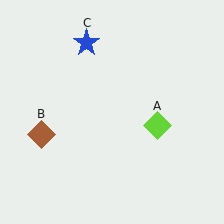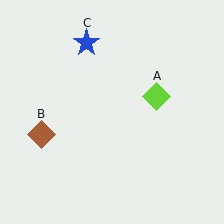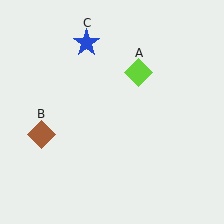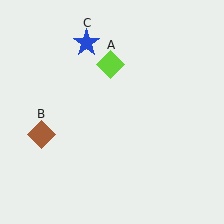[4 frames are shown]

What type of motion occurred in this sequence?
The lime diamond (object A) rotated counterclockwise around the center of the scene.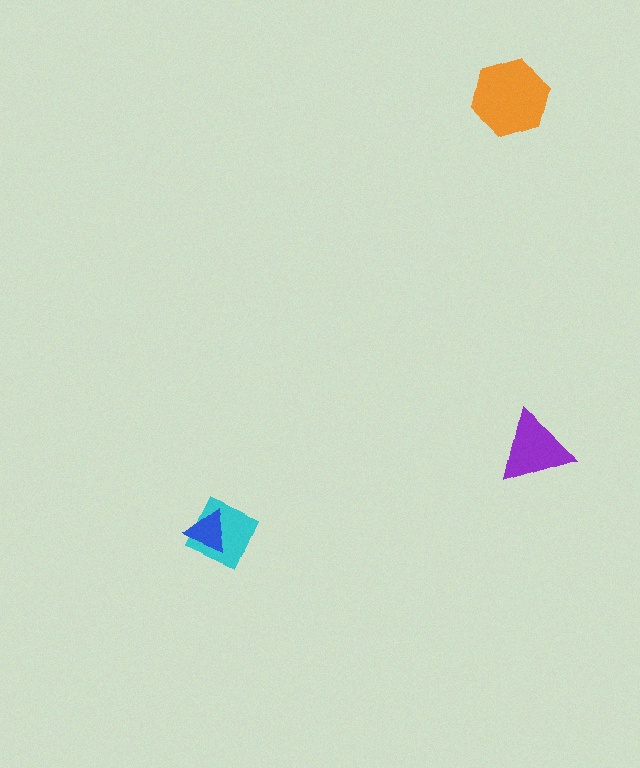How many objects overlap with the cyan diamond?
1 object overlaps with the cyan diamond.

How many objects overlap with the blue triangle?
1 object overlaps with the blue triangle.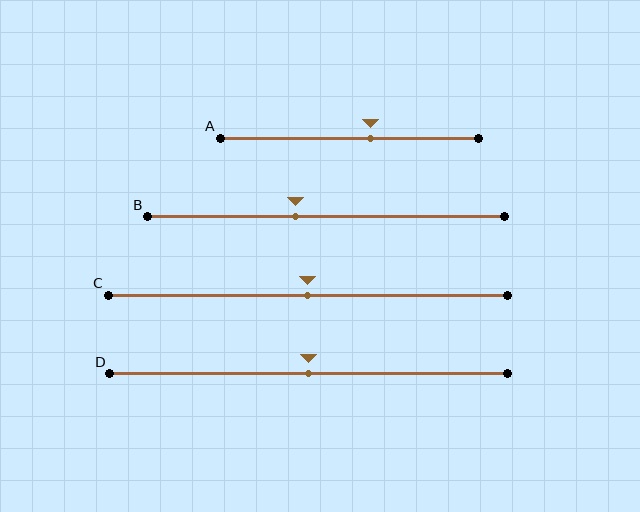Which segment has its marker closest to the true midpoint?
Segment C has its marker closest to the true midpoint.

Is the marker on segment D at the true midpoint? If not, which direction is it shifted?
Yes, the marker on segment D is at the true midpoint.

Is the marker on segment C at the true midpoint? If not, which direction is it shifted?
Yes, the marker on segment C is at the true midpoint.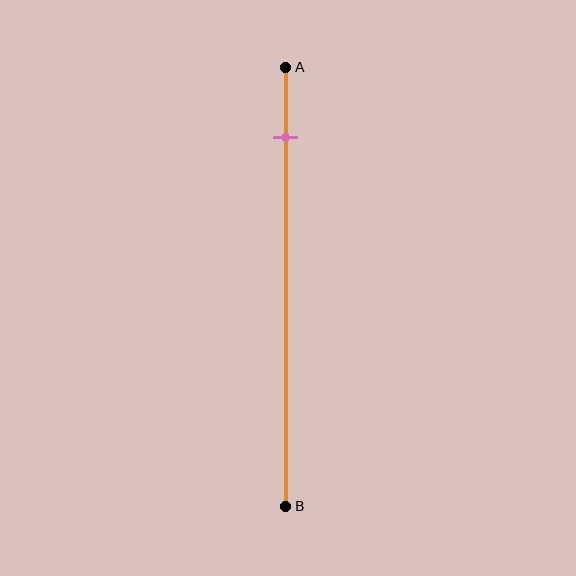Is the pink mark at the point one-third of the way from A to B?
No, the mark is at about 15% from A, not at the 33% one-third point.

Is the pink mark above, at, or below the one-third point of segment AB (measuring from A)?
The pink mark is above the one-third point of segment AB.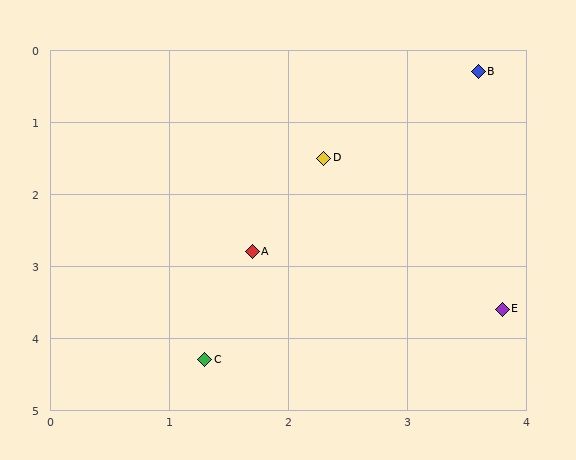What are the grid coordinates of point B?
Point B is at approximately (3.6, 0.3).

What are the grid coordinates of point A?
Point A is at approximately (1.7, 2.8).